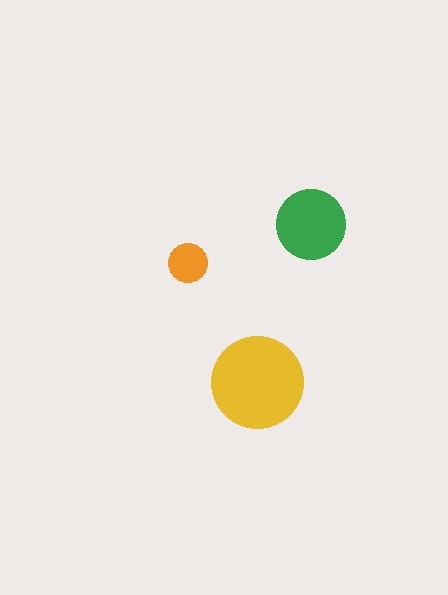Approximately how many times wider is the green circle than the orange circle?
About 2 times wider.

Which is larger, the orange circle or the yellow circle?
The yellow one.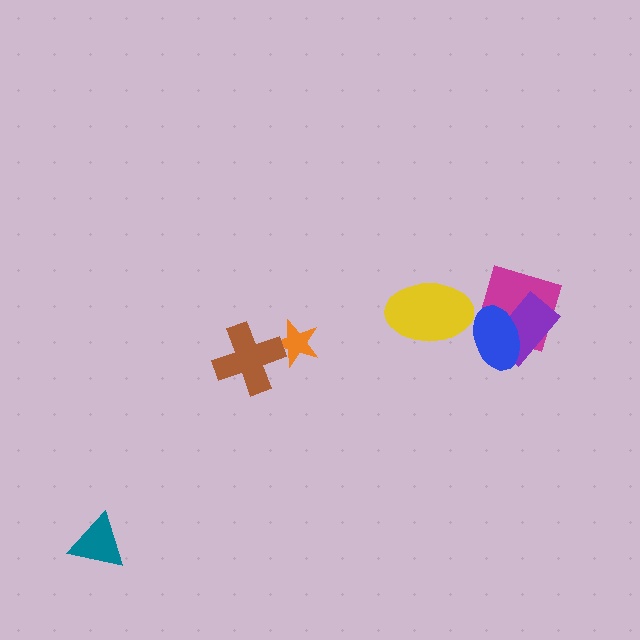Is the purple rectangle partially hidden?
Yes, it is partially covered by another shape.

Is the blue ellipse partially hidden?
No, no other shape covers it.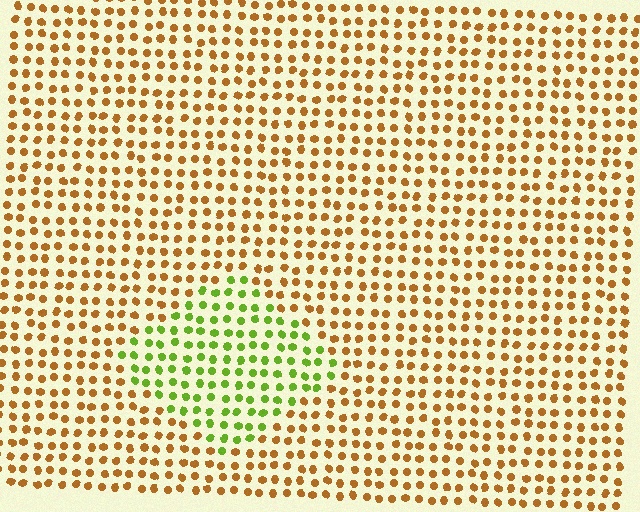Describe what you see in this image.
The image is filled with small brown elements in a uniform arrangement. A diamond-shaped region is visible where the elements are tinted to a slightly different hue, forming a subtle color boundary.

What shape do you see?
I see a diamond.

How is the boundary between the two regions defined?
The boundary is defined purely by a slight shift in hue (about 62 degrees). Spacing, size, and orientation are identical on both sides.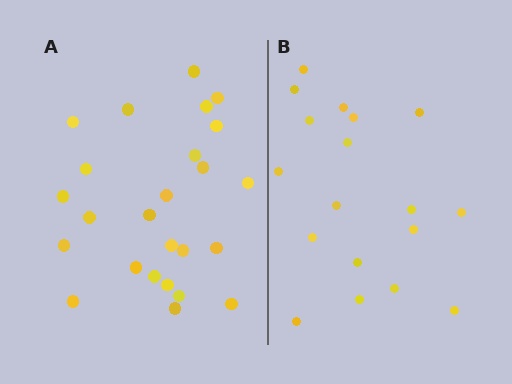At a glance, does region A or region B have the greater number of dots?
Region A (the left region) has more dots.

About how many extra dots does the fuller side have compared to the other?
Region A has roughly 8 or so more dots than region B.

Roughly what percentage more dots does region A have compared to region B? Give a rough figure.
About 40% more.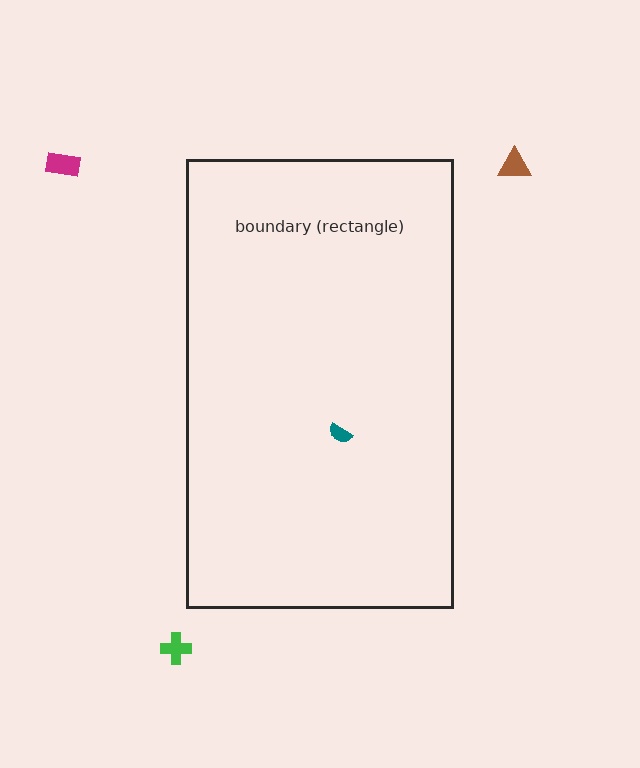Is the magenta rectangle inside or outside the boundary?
Outside.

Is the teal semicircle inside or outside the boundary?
Inside.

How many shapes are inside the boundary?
1 inside, 3 outside.